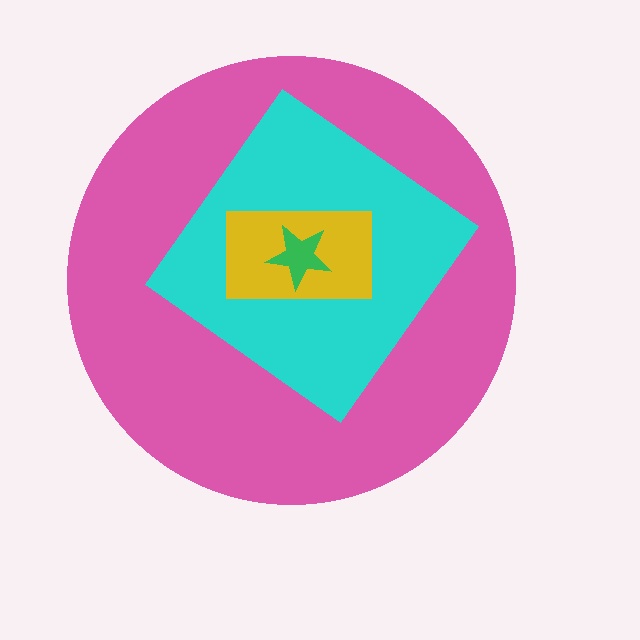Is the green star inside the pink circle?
Yes.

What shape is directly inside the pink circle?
The cyan diamond.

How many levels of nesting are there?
4.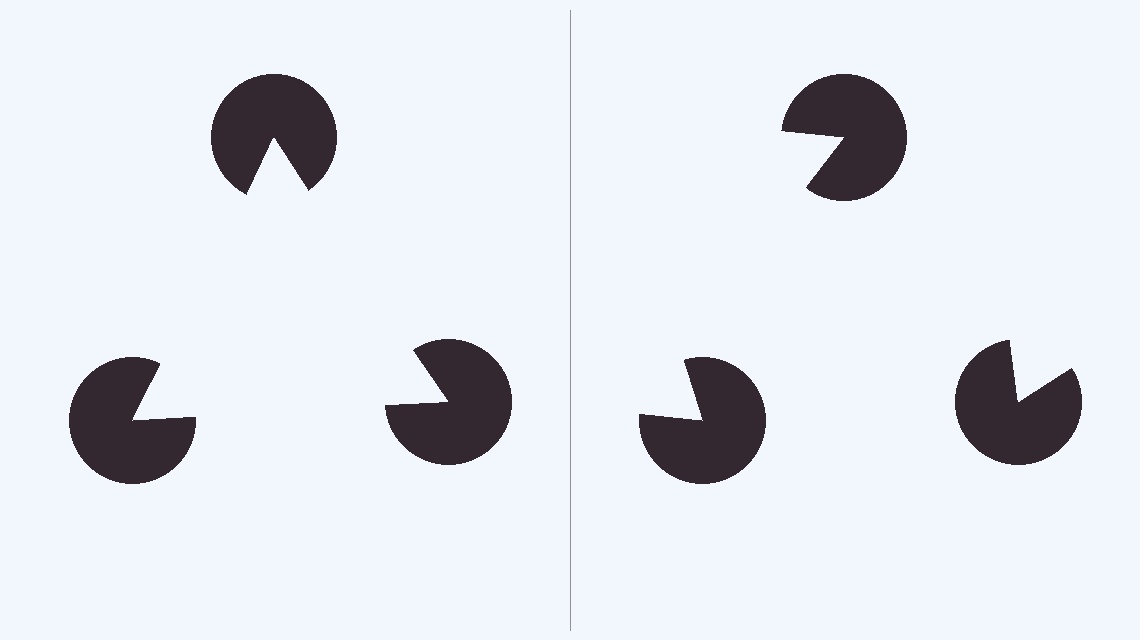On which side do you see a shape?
An illusory triangle appears on the left side. On the right side the wedge cuts are rotated, so no coherent shape forms.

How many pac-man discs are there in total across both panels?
6 — 3 on each side.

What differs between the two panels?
The pac-man discs are positioned identically on both sides; only the wedge orientations differ. On the left they align to a triangle; on the right they are misaligned.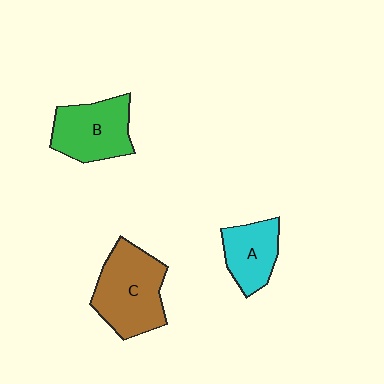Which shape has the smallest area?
Shape A (cyan).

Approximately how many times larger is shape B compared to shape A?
Approximately 1.3 times.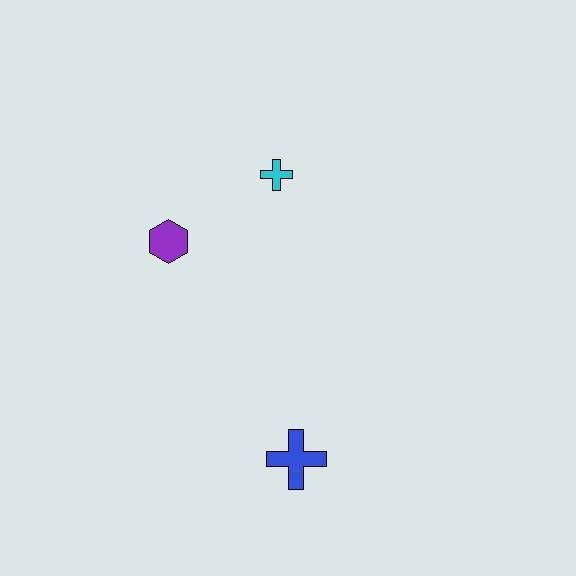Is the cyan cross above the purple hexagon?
Yes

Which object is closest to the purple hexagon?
The cyan cross is closest to the purple hexagon.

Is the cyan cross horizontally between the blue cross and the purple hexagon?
Yes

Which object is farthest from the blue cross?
The cyan cross is farthest from the blue cross.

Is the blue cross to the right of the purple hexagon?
Yes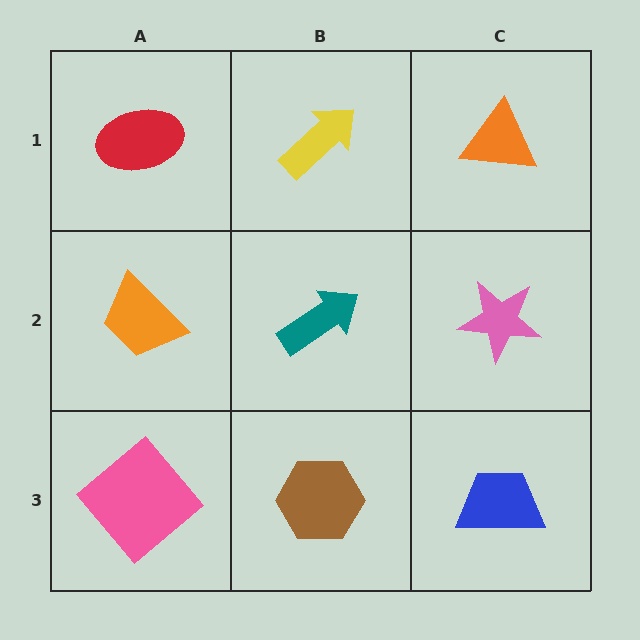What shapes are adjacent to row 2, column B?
A yellow arrow (row 1, column B), a brown hexagon (row 3, column B), an orange trapezoid (row 2, column A), a pink star (row 2, column C).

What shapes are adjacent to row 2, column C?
An orange triangle (row 1, column C), a blue trapezoid (row 3, column C), a teal arrow (row 2, column B).